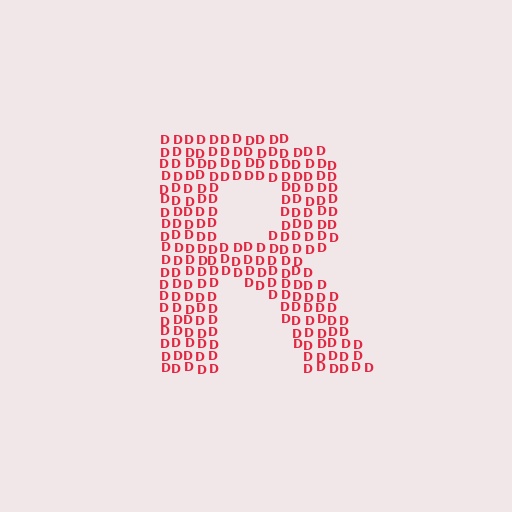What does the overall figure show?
The overall figure shows the letter R.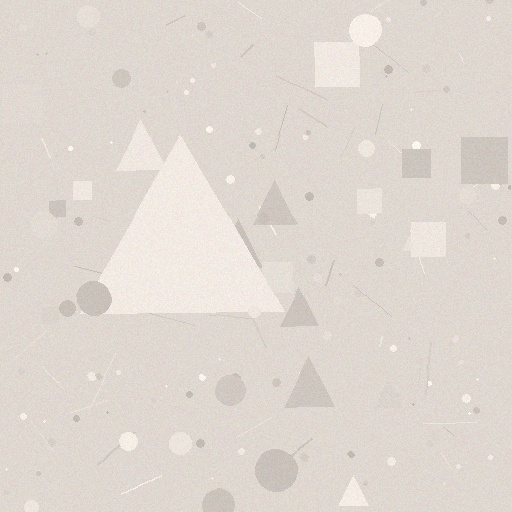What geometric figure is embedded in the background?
A triangle is embedded in the background.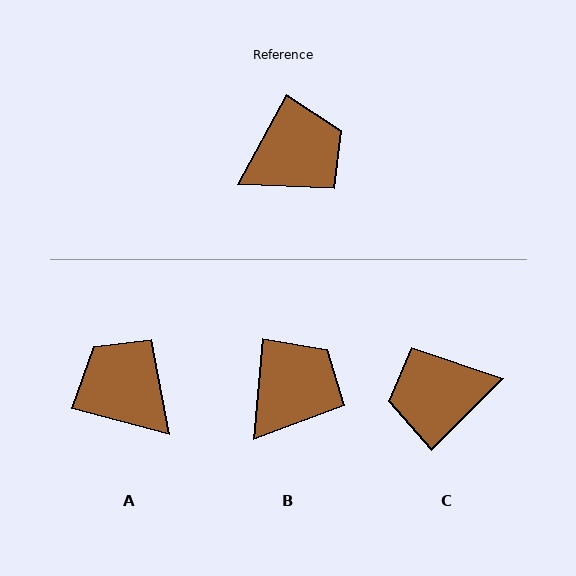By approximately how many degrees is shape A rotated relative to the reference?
Approximately 103 degrees counter-clockwise.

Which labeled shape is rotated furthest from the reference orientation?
C, about 164 degrees away.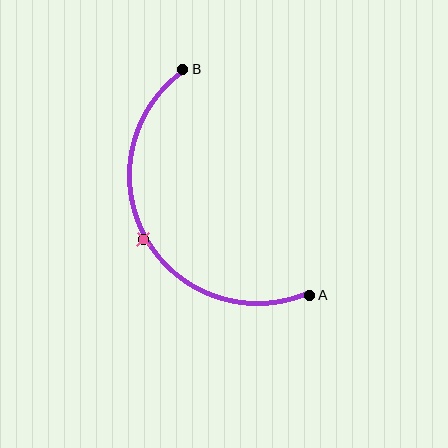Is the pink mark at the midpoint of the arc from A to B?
Yes. The pink mark lies on the arc at equal arc-length from both A and B — it is the arc midpoint.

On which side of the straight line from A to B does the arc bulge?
The arc bulges to the left of the straight line connecting A and B.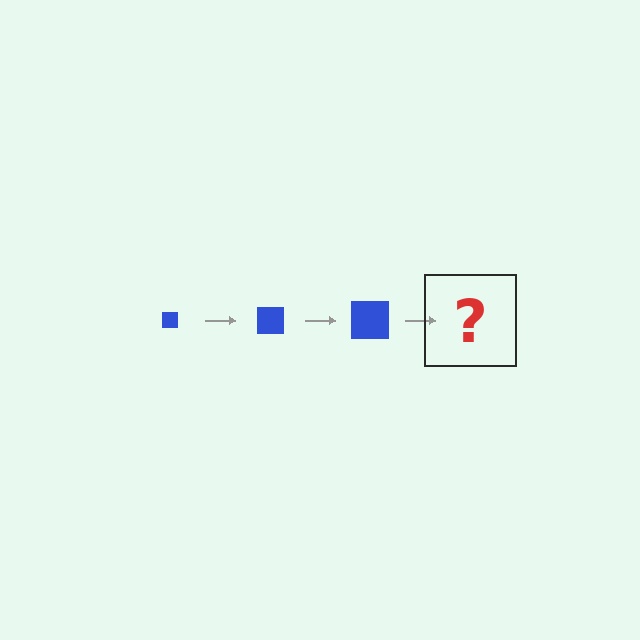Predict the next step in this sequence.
The next step is a blue square, larger than the previous one.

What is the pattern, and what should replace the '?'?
The pattern is that the square gets progressively larger each step. The '?' should be a blue square, larger than the previous one.